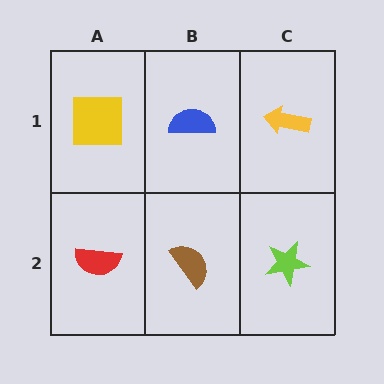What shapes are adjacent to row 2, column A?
A yellow square (row 1, column A), a brown semicircle (row 2, column B).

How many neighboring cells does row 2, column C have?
2.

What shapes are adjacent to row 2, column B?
A blue semicircle (row 1, column B), a red semicircle (row 2, column A), a lime star (row 2, column C).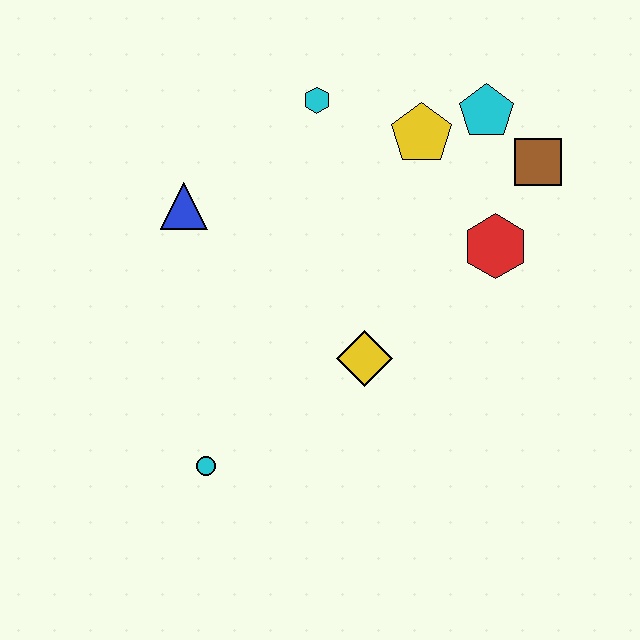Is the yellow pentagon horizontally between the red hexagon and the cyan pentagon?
No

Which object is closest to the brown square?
The cyan pentagon is closest to the brown square.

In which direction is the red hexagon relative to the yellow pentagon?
The red hexagon is below the yellow pentagon.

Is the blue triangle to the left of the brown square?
Yes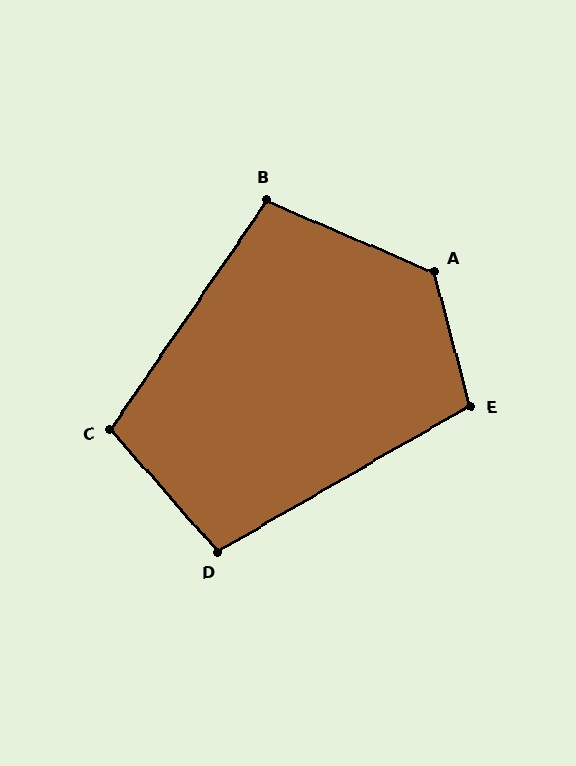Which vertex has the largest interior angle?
A, at approximately 128 degrees.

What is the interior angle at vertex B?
Approximately 101 degrees (obtuse).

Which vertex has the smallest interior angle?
D, at approximately 101 degrees.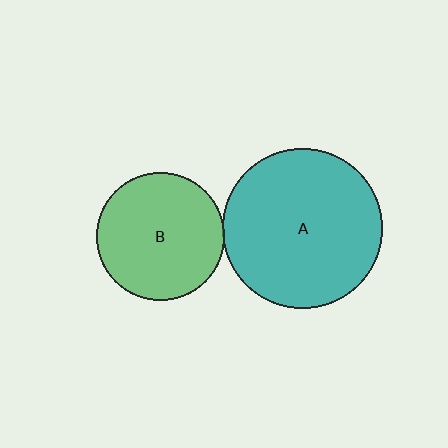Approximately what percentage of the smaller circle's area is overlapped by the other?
Approximately 5%.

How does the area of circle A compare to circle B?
Approximately 1.6 times.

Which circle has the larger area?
Circle A (teal).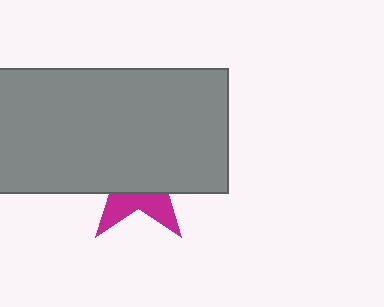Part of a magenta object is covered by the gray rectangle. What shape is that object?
It is a star.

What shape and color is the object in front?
The object in front is a gray rectangle.